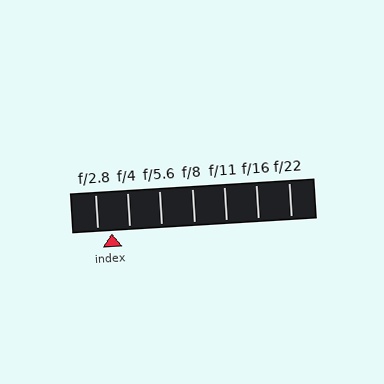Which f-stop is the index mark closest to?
The index mark is closest to f/2.8.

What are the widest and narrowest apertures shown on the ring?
The widest aperture shown is f/2.8 and the narrowest is f/22.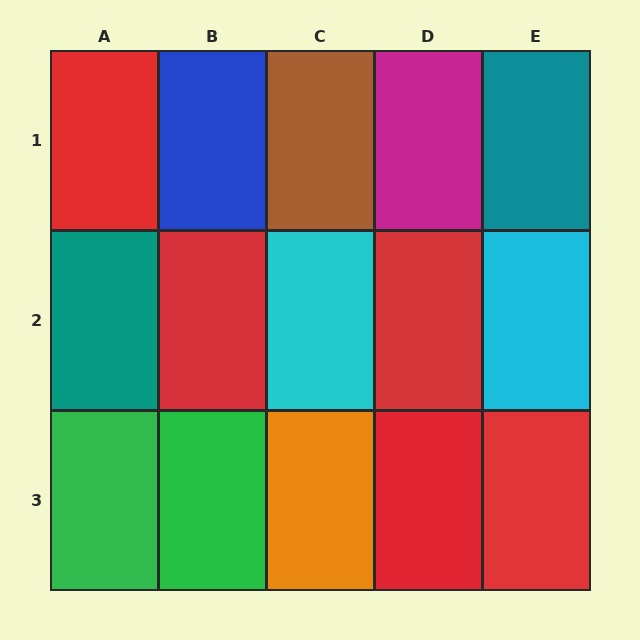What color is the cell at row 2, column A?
Teal.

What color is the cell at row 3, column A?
Green.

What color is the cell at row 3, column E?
Red.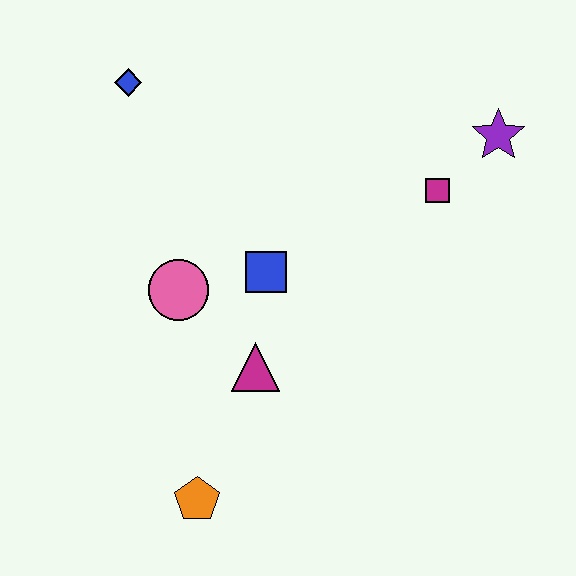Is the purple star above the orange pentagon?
Yes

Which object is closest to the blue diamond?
The pink circle is closest to the blue diamond.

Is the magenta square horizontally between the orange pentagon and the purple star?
Yes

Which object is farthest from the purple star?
The orange pentagon is farthest from the purple star.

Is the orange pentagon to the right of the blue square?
No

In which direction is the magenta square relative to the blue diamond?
The magenta square is to the right of the blue diamond.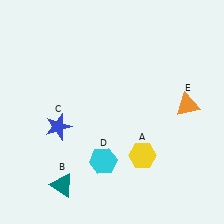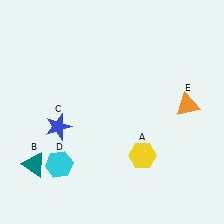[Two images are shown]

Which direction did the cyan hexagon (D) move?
The cyan hexagon (D) moved left.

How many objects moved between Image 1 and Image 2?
2 objects moved between the two images.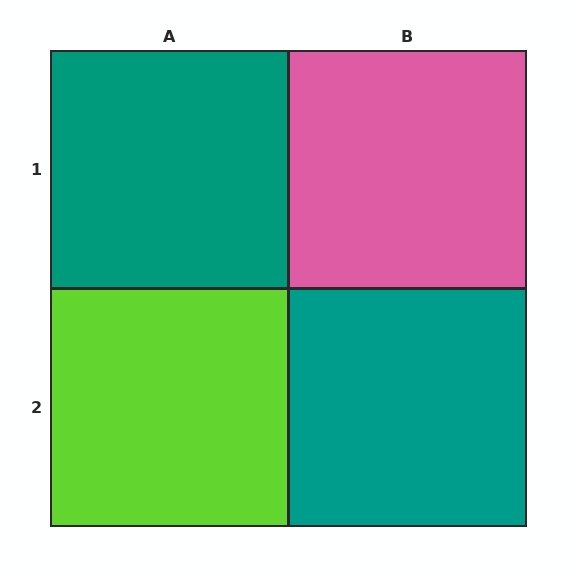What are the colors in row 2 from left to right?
Lime, teal.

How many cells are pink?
1 cell is pink.